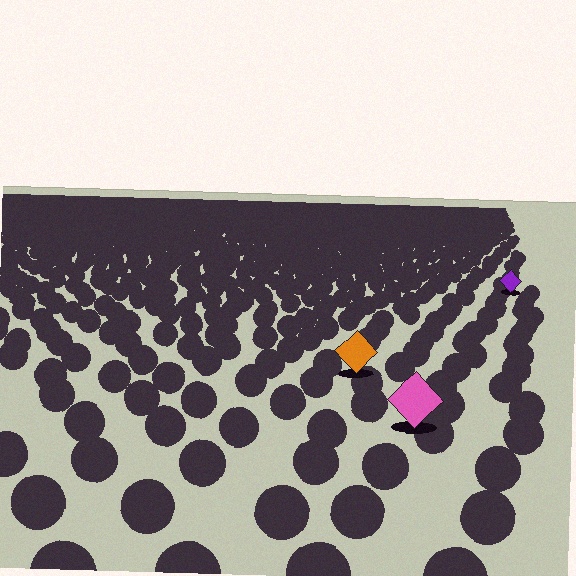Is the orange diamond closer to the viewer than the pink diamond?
No. The pink diamond is closer — you can tell from the texture gradient: the ground texture is coarser near it.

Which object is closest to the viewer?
The pink diamond is closest. The texture marks near it are larger and more spread out.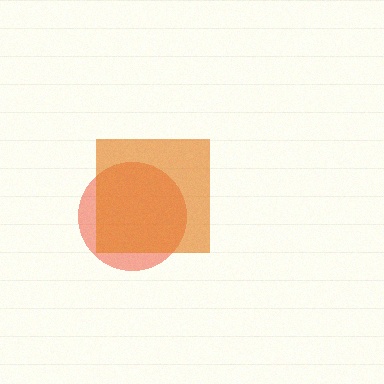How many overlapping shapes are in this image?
There are 2 overlapping shapes in the image.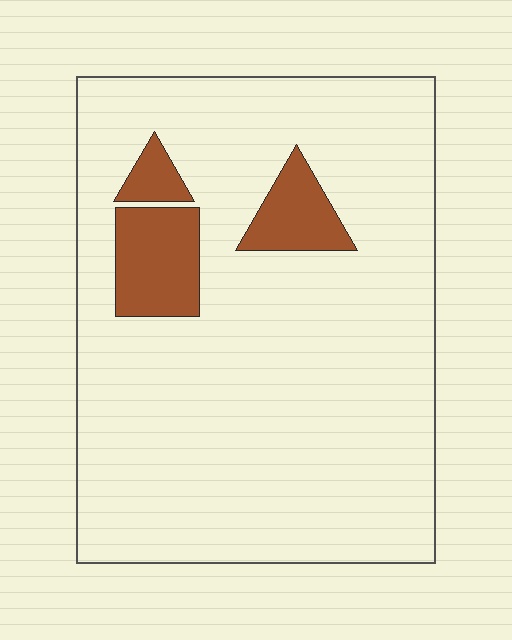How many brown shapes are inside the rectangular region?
3.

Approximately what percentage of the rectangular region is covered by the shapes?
Approximately 10%.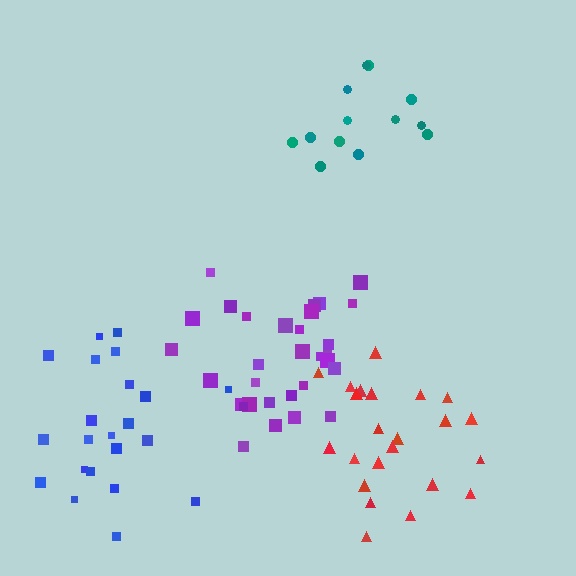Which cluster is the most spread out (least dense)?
Teal.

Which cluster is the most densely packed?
Purple.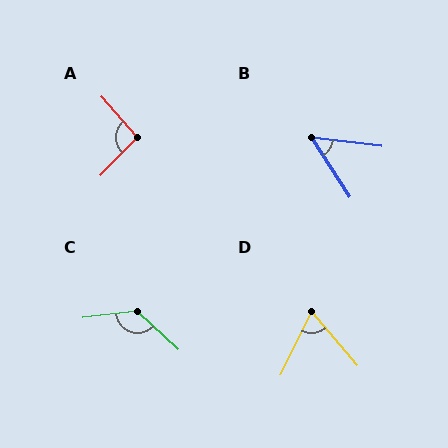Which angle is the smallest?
B, at approximately 50 degrees.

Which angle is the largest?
C, at approximately 130 degrees.